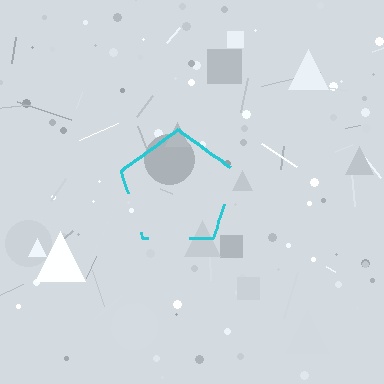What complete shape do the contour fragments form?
The contour fragments form a pentagon.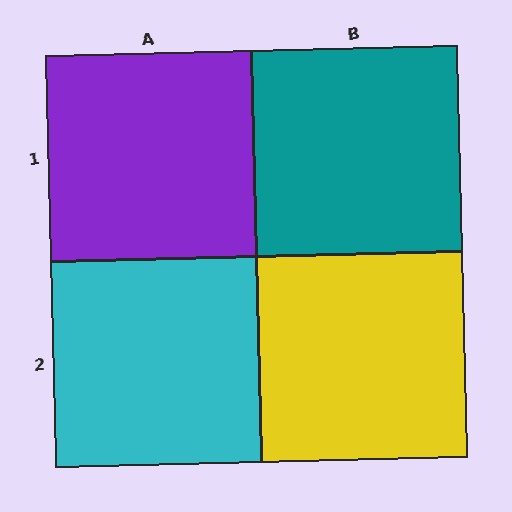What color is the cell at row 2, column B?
Yellow.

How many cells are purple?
1 cell is purple.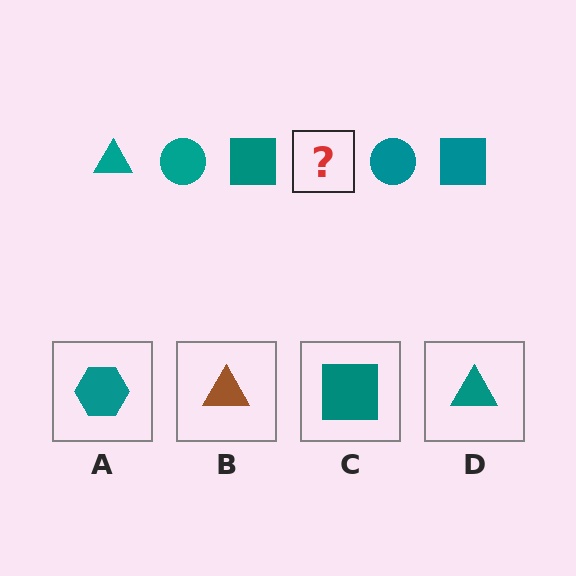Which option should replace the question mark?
Option D.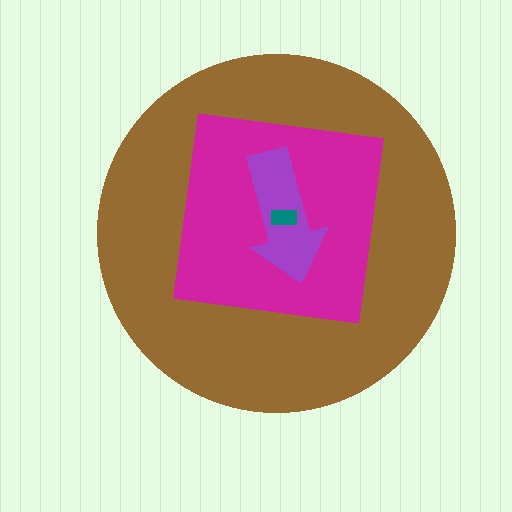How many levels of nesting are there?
4.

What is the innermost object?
The teal rectangle.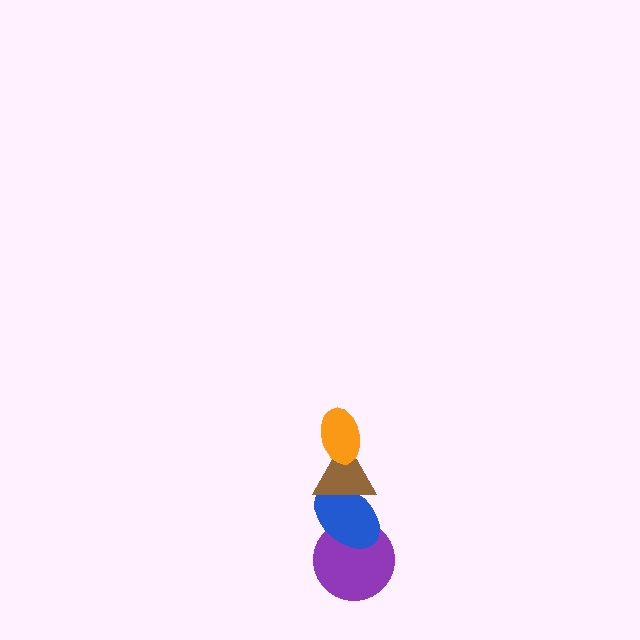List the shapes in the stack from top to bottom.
From top to bottom: the orange ellipse, the brown triangle, the blue ellipse, the purple circle.